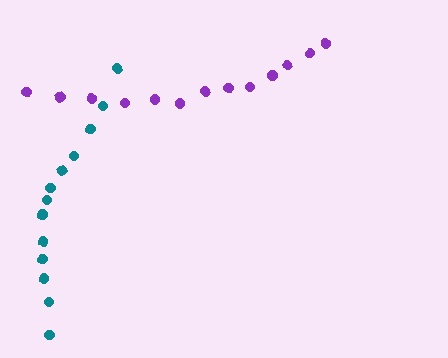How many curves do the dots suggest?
There are 2 distinct paths.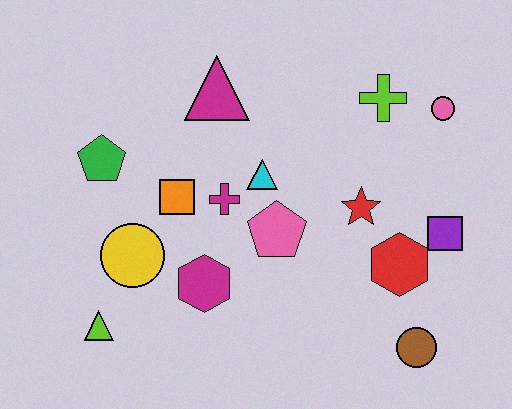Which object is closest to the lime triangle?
The yellow circle is closest to the lime triangle.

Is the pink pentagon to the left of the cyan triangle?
No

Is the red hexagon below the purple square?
Yes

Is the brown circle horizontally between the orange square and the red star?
No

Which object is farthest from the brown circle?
The green pentagon is farthest from the brown circle.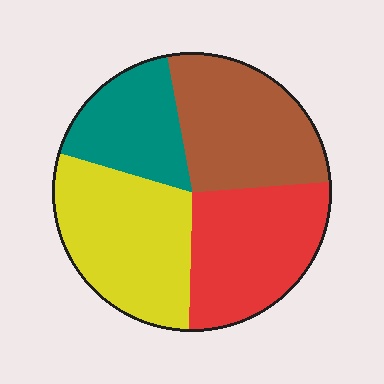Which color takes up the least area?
Teal, at roughly 20%.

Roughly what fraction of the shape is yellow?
Yellow covers around 30% of the shape.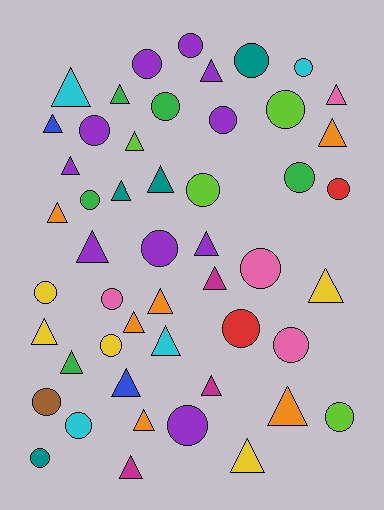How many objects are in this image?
There are 50 objects.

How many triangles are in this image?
There are 26 triangles.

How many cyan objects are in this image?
There are 4 cyan objects.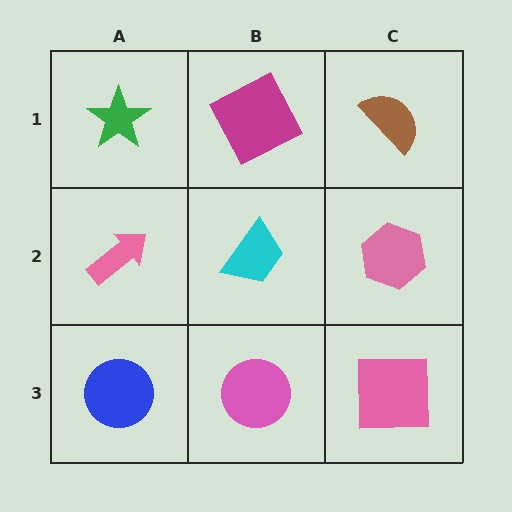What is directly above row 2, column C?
A brown semicircle.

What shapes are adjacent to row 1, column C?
A pink hexagon (row 2, column C), a magenta square (row 1, column B).